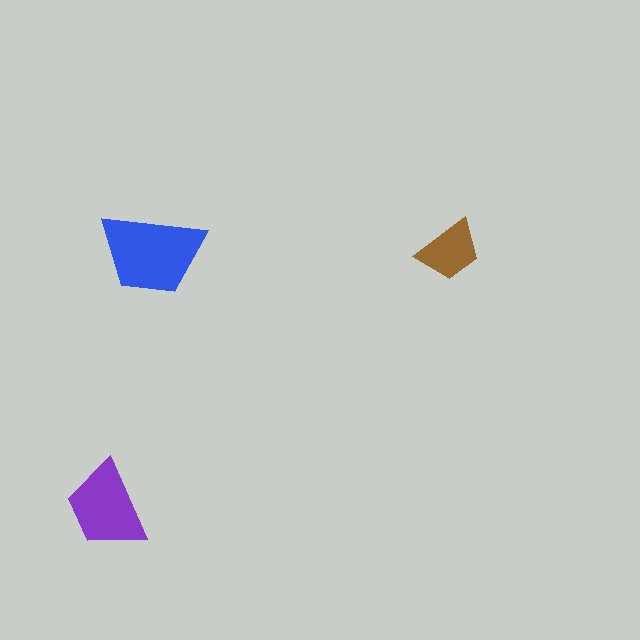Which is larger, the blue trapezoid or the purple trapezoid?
The blue one.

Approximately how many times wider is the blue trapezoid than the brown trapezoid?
About 1.5 times wider.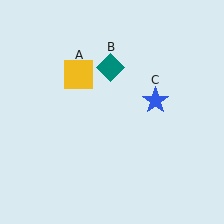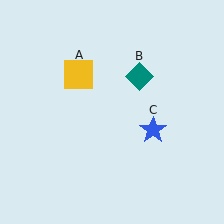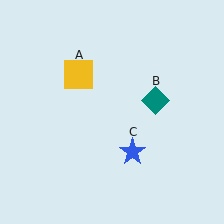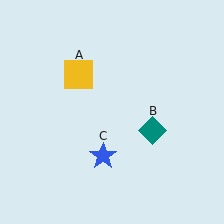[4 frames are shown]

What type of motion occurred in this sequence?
The teal diamond (object B), blue star (object C) rotated clockwise around the center of the scene.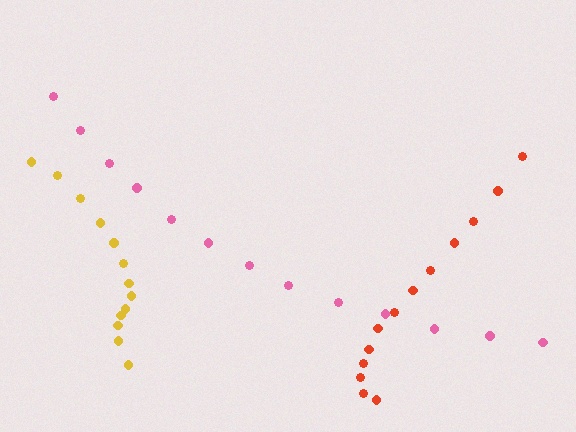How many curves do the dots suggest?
There are 3 distinct paths.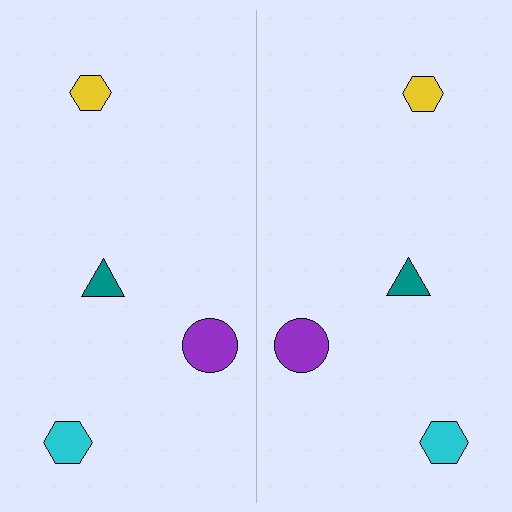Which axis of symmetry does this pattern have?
The pattern has a vertical axis of symmetry running through the center of the image.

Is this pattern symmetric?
Yes, this pattern has bilateral (reflection) symmetry.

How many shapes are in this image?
There are 8 shapes in this image.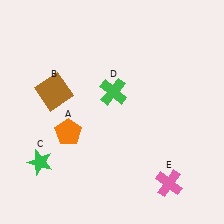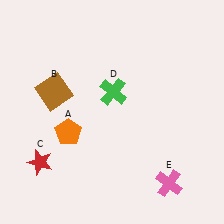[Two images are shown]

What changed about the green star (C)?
In Image 1, C is green. In Image 2, it changed to red.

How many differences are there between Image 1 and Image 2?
There is 1 difference between the two images.